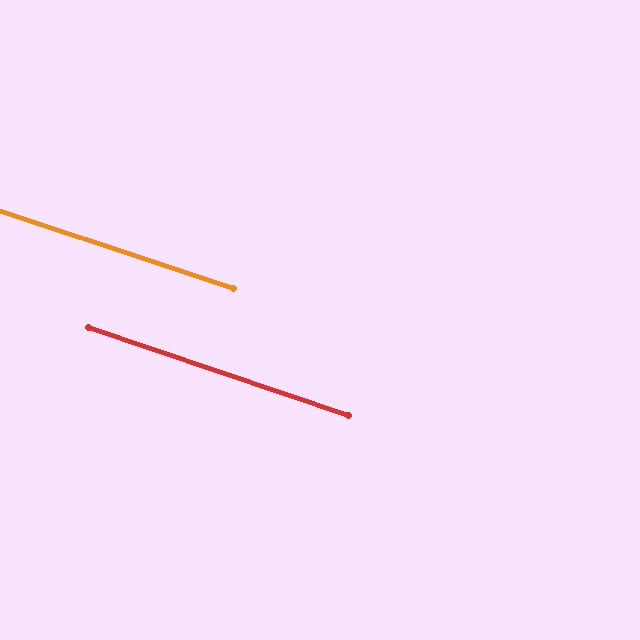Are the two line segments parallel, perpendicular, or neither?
Parallel — their directions differ by only 0.4°.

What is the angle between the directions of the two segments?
Approximately 0 degrees.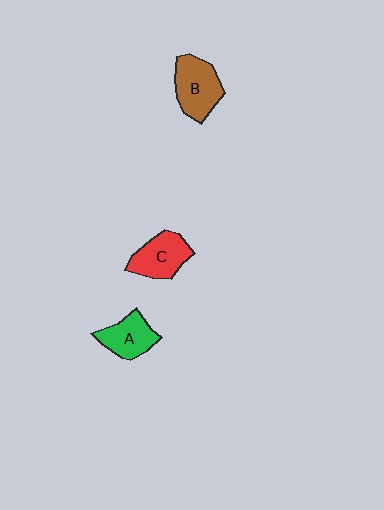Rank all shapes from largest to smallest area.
From largest to smallest: B (brown), C (red), A (green).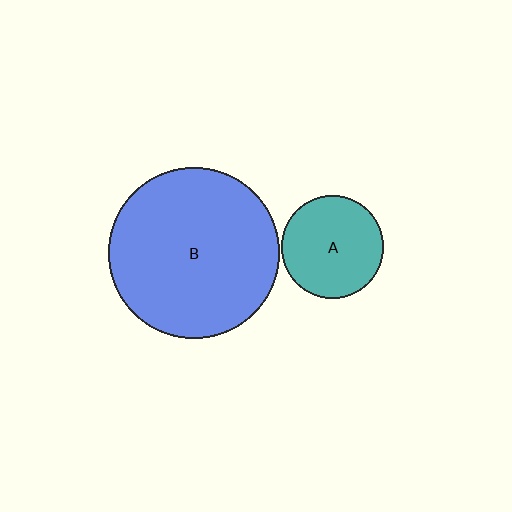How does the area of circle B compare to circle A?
Approximately 2.8 times.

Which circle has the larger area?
Circle B (blue).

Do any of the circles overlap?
No, none of the circles overlap.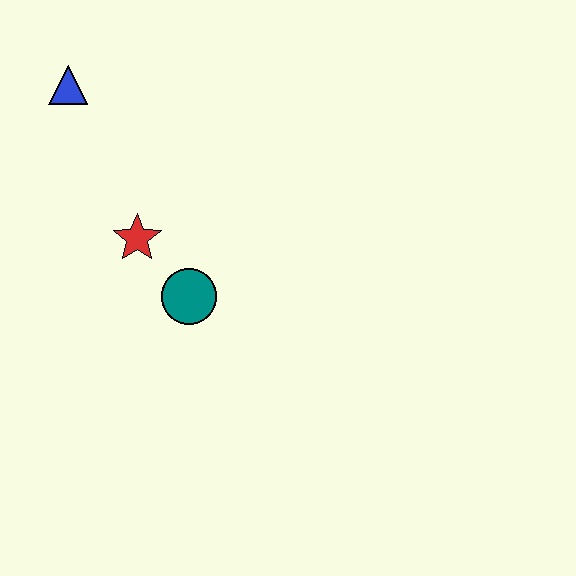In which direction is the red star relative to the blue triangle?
The red star is below the blue triangle.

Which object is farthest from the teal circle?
The blue triangle is farthest from the teal circle.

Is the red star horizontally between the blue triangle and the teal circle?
Yes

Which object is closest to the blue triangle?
The red star is closest to the blue triangle.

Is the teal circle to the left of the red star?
No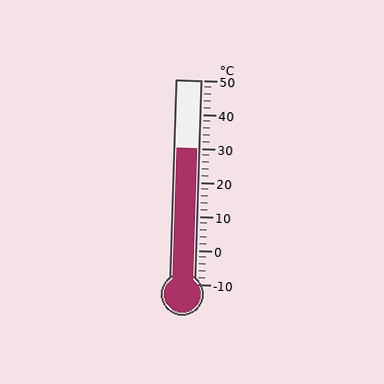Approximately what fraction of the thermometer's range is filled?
The thermometer is filled to approximately 65% of its range.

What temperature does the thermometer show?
The thermometer shows approximately 30°C.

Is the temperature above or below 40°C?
The temperature is below 40°C.